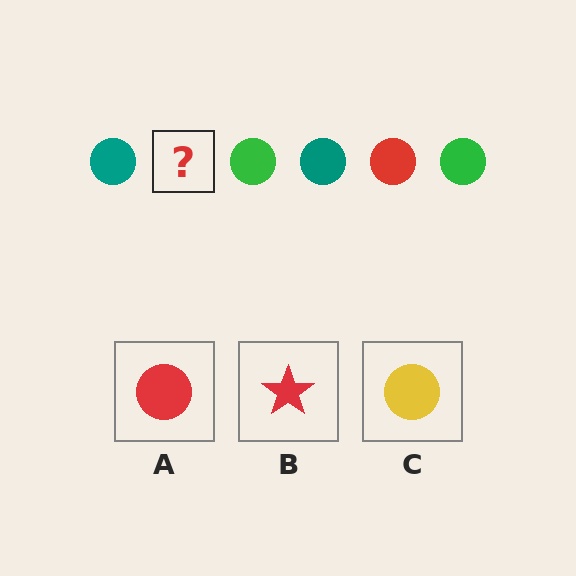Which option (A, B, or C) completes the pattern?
A.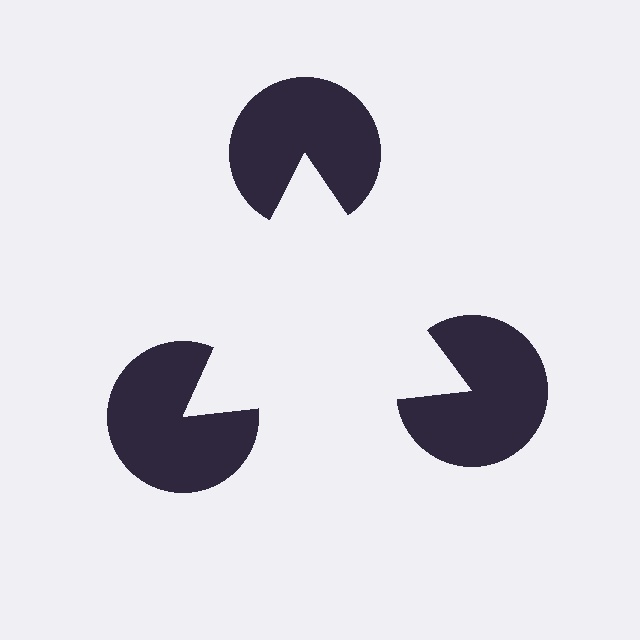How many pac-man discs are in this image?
There are 3 — one at each vertex of the illusory triangle.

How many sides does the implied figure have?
3 sides.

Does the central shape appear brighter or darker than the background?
It typically appears slightly brighter than the background, even though no actual brightness change is drawn.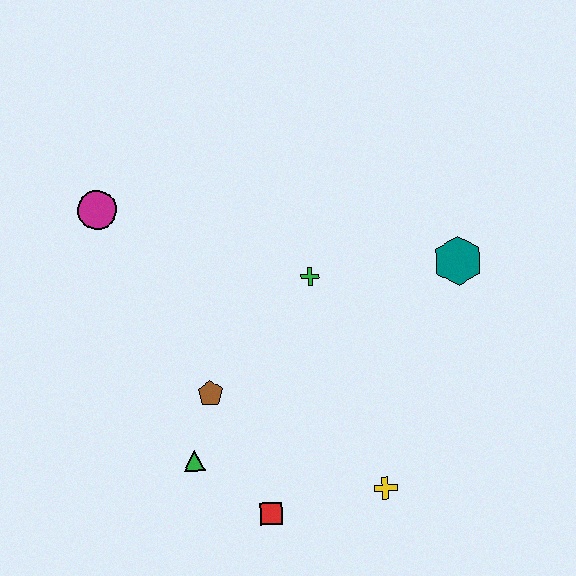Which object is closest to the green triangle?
The brown pentagon is closest to the green triangle.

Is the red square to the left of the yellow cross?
Yes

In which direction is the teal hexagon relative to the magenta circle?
The teal hexagon is to the right of the magenta circle.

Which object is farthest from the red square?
The magenta circle is farthest from the red square.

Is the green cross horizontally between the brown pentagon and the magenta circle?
No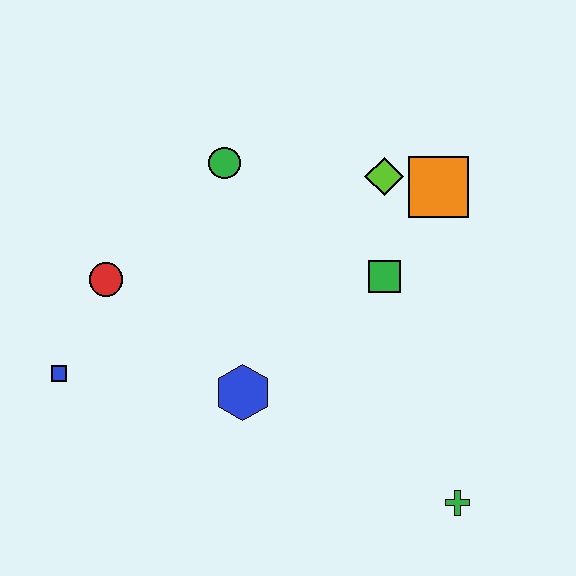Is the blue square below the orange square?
Yes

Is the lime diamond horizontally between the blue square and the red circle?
No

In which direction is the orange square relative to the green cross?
The orange square is above the green cross.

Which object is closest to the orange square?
The lime diamond is closest to the orange square.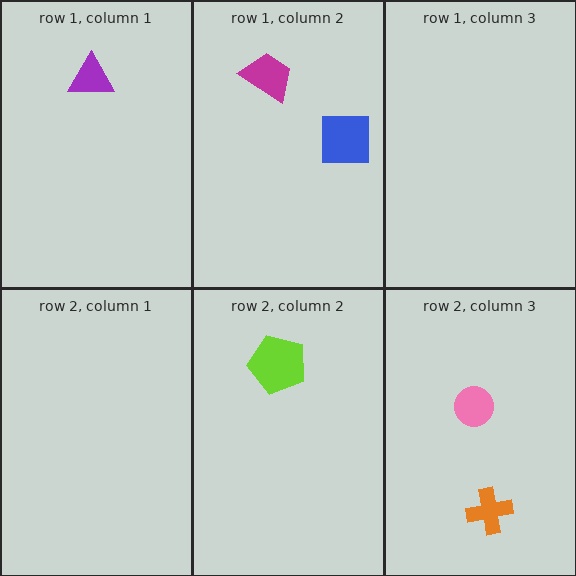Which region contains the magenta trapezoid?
The row 1, column 2 region.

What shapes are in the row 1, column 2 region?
The magenta trapezoid, the blue square.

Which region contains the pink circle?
The row 2, column 3 region.